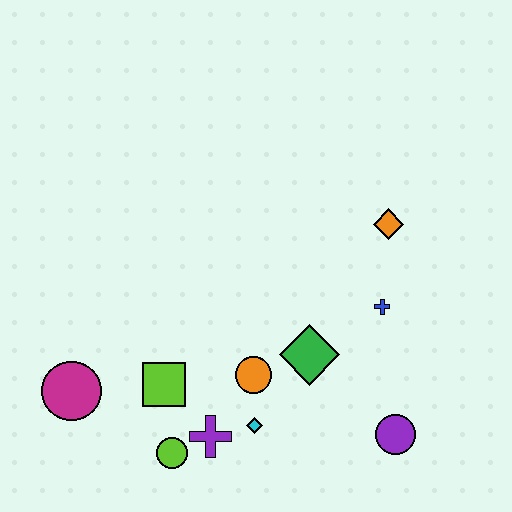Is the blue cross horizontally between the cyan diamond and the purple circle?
Yes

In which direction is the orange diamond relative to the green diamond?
The orange diamond is above the green diamond.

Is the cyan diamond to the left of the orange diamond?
Yes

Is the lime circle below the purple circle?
Yes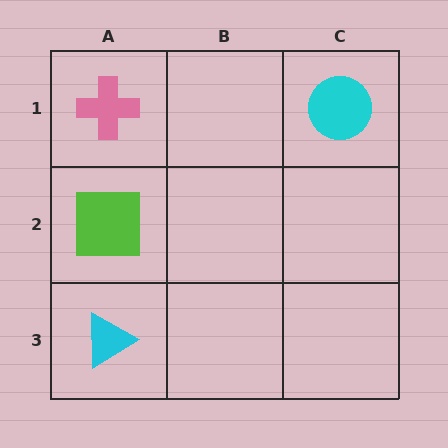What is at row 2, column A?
A lime square.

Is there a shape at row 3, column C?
No, that cell is empty.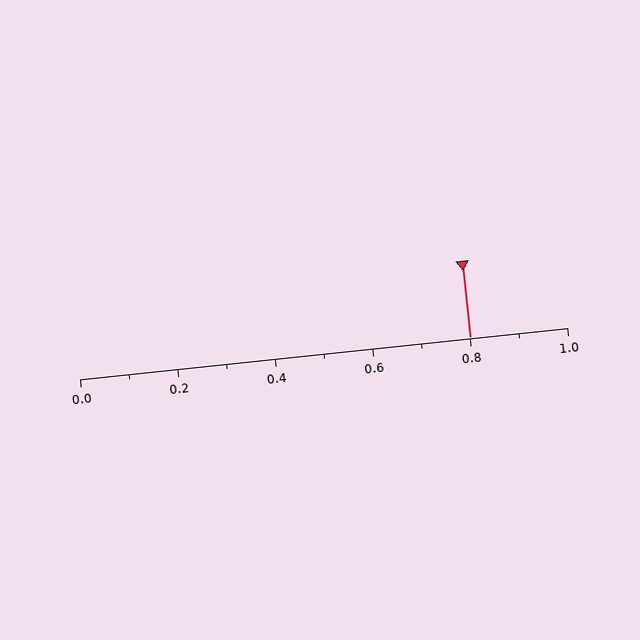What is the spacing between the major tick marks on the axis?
The major ticks are spaced 0.2 apart.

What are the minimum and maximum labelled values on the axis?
The axis runs from 0.0 to 1.0.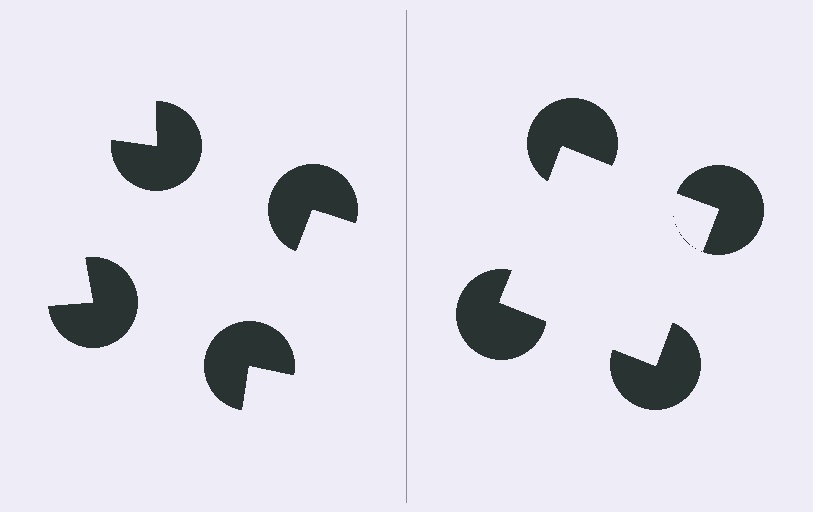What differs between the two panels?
The pac-man discs are positioned identically on both sides; only the wedge orientations differ. On the right they align to a square; on the left they are misaligned.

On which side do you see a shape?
An illusory square appears on the right side. On the left side the wedge cuts are rotated, so no coherent shape forms.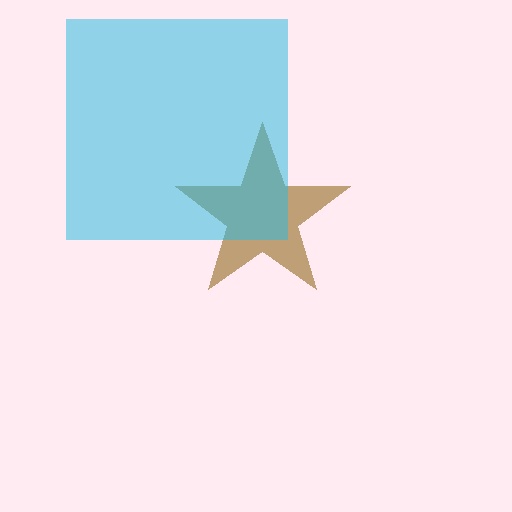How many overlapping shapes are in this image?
There are 2 overlapping shapes in the image.